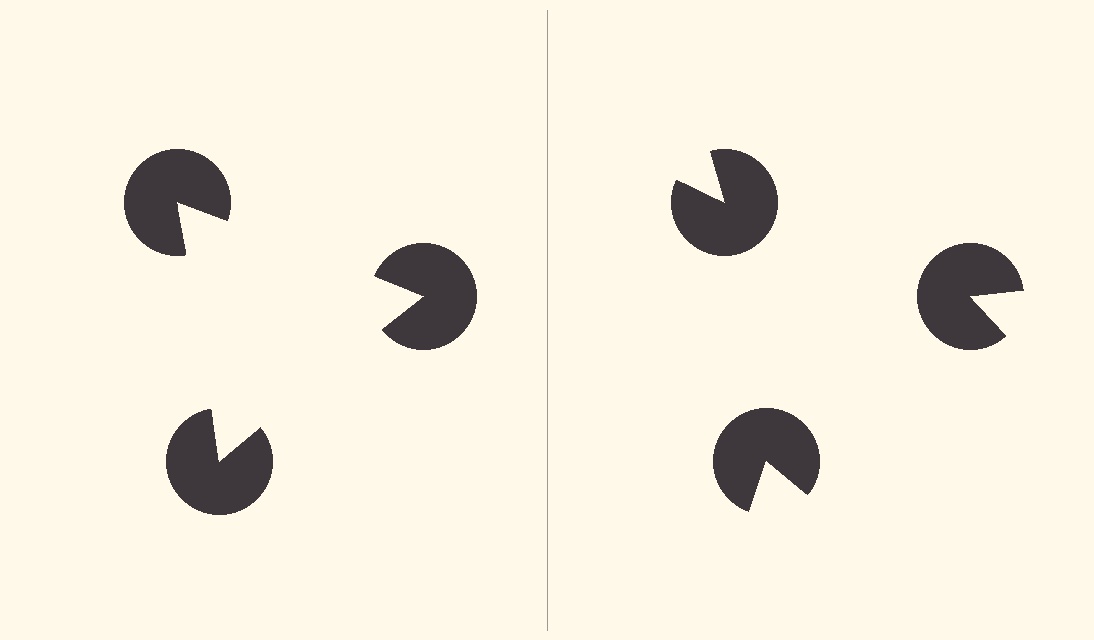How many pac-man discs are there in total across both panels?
6 — 3 on each side.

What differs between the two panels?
The pac-man discs are positioned identically on both sides; only the wedge orientations differ. On the left they align to a triangle; on the right they are misaligned.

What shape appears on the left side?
An illusory triangle.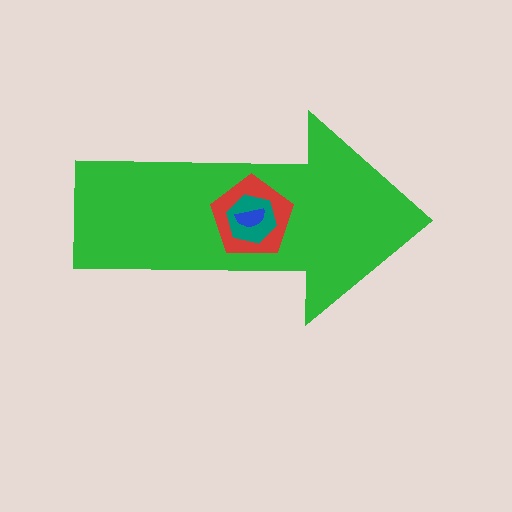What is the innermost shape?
The blue semicircle.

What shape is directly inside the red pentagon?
The teal hexagon.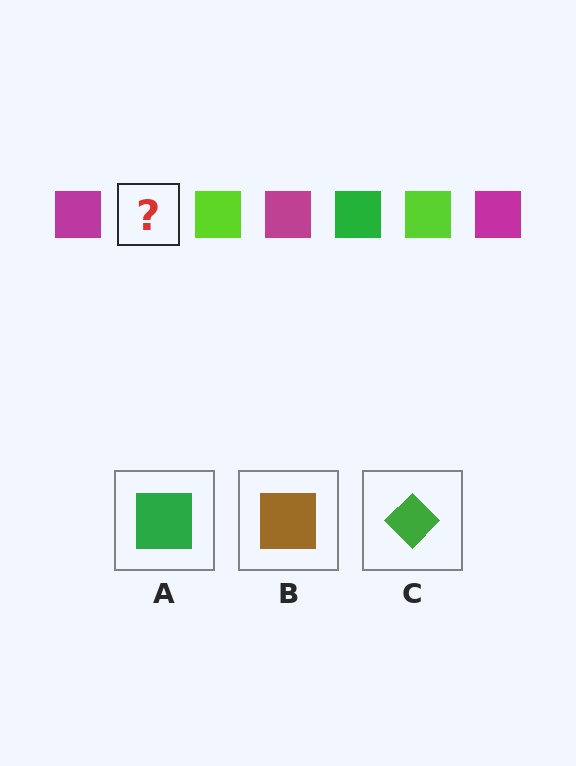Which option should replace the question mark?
Option A.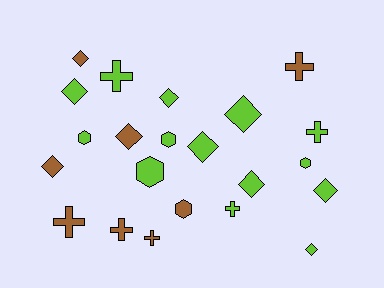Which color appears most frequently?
Lime, with 14 objects.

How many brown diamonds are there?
There are 3 brown diamonds.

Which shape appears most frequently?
Diamond, with 10 objects.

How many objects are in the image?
There are 22 objects.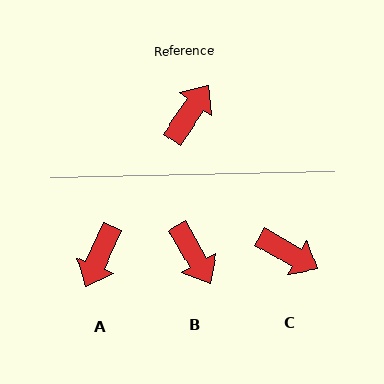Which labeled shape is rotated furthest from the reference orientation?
A, about 170 degrees away.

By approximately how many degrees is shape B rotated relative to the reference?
Approximately 116 degrees clockwise.